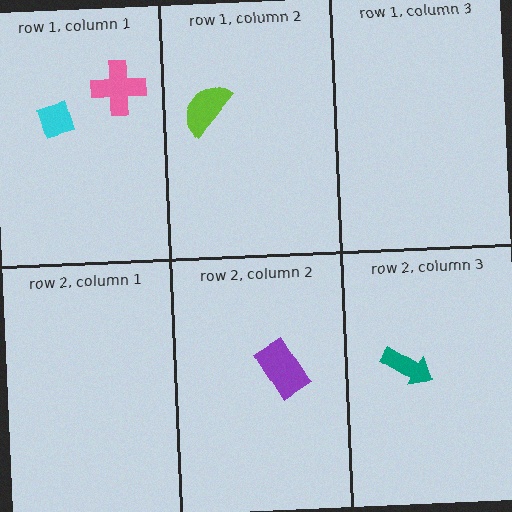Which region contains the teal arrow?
The row 2, column 3 region.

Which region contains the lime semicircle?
The row 1, column 2 region.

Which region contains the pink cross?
The row 1, column 1 region.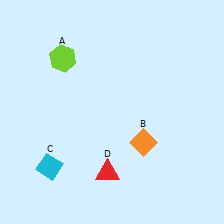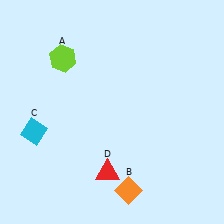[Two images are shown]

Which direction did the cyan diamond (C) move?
The cyan diamond (C) moved up.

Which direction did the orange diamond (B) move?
The orange diamond (B) moved down.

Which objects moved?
The objects that moved are: the orange diamond (B), the cyan diamond (C).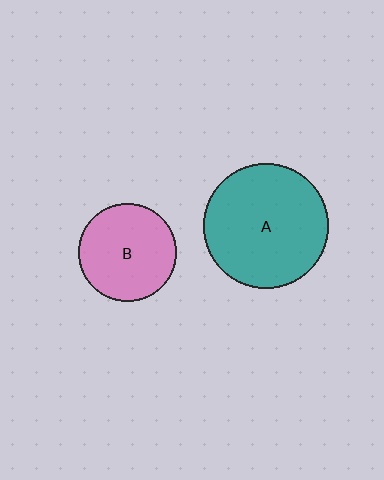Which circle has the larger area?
Circle A (teal).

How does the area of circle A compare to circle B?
Approximately 1.6 times.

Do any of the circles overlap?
No, none of the circles overlap.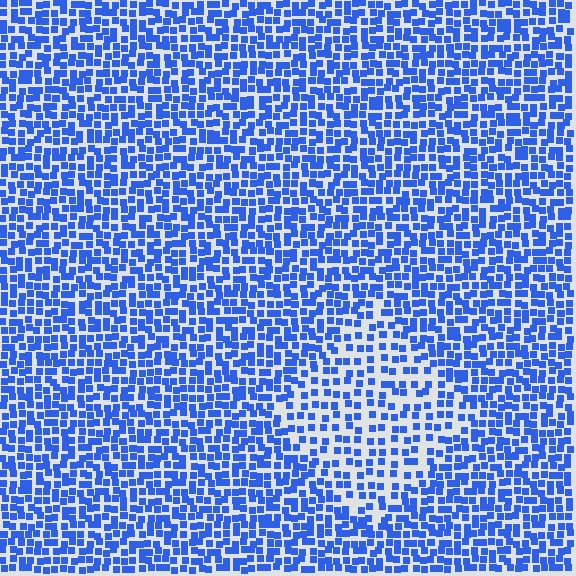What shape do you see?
I see a diamond.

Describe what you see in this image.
The image contains small blue elements arranged at two different densities. A diamond-shaped region is visible where the elements are less densely packed than the surrounding area.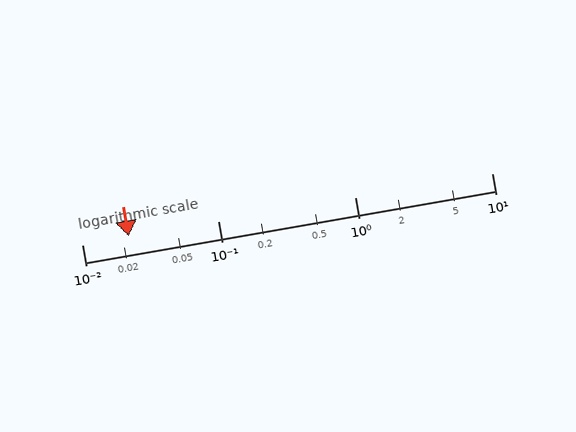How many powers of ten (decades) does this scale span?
The scale spans 3 decades, from 0.01 to 10.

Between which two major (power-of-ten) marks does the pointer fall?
The pointer is between 0.01 and 0.1.